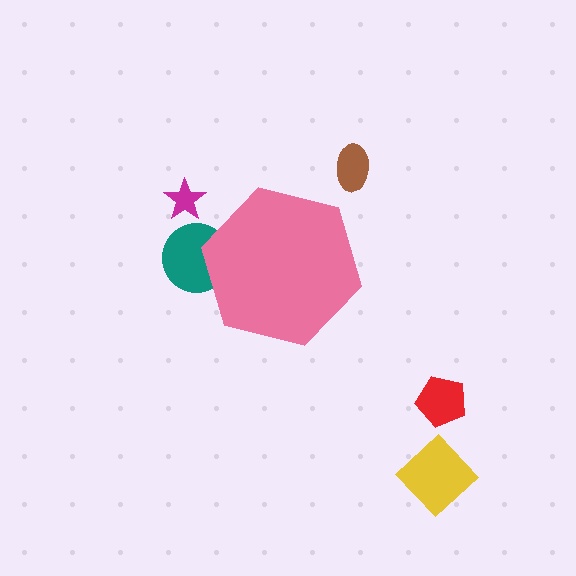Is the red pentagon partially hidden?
No, the red pentagon is fully visible.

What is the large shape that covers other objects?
A pink hexagon.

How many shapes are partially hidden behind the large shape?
1 shape is partially hidden.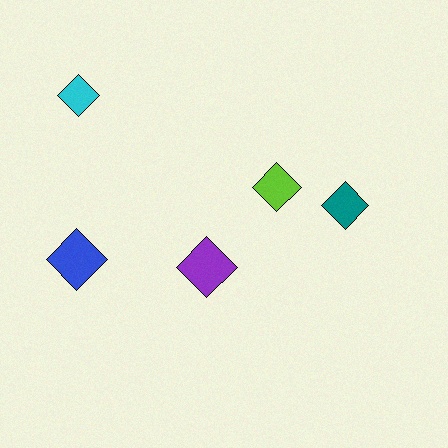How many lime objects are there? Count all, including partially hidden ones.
There is 1 lime object.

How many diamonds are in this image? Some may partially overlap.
There are 5 diamonds.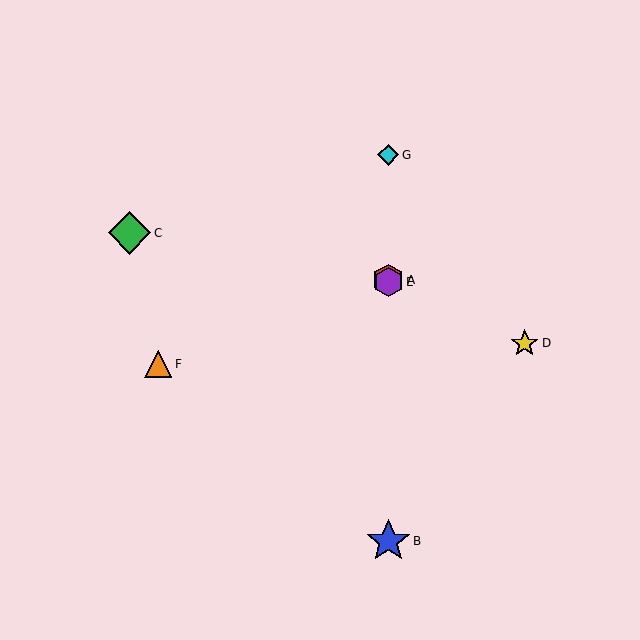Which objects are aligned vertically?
Objects A, B, E, G are aligned vertically.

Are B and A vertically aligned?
Yes, both are at x≈388.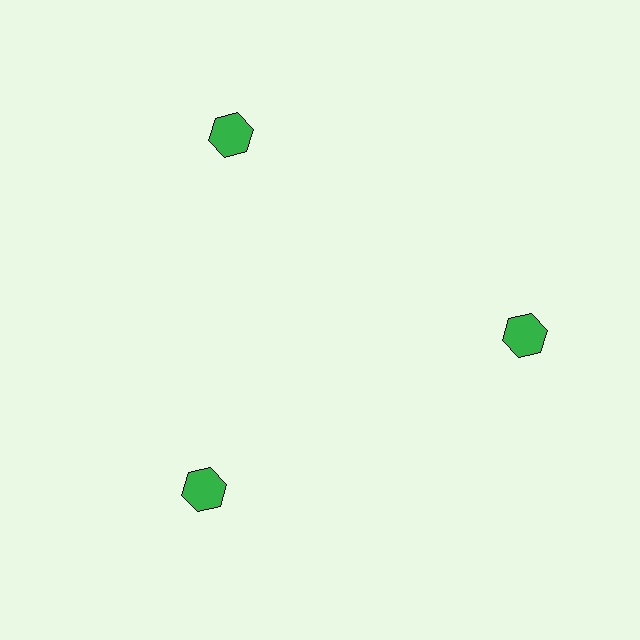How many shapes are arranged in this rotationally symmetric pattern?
There are 3 shapes, arranged in 3 groups of 1.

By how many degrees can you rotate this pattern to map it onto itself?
The pattern maps onto itself every 120 degrees of rotation.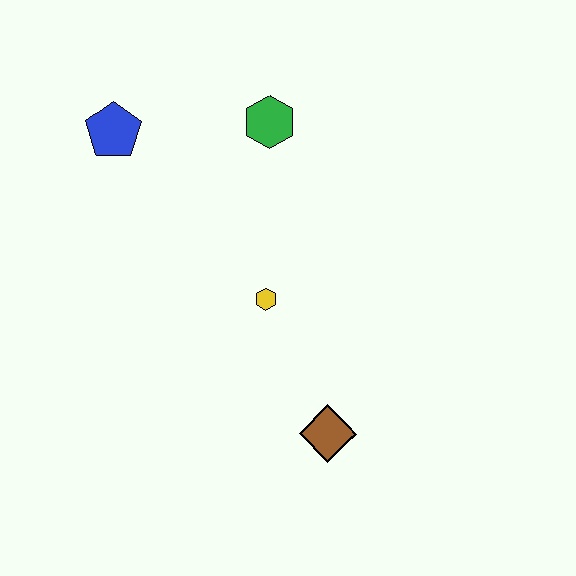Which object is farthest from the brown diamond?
The blue pentagon is farthest from the brown diamond.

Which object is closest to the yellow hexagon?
The brown diamond is closest to the yellow hexagon.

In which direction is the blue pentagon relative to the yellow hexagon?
The blue pentagon is above the yellow hexagon.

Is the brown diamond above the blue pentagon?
No